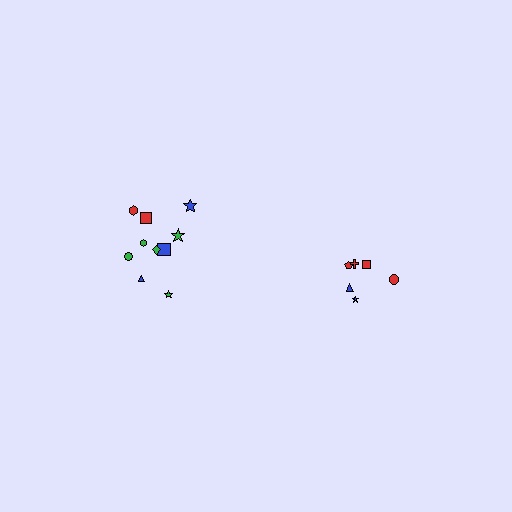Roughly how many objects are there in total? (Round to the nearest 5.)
Roughly 15 objects in total.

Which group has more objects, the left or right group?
The left group.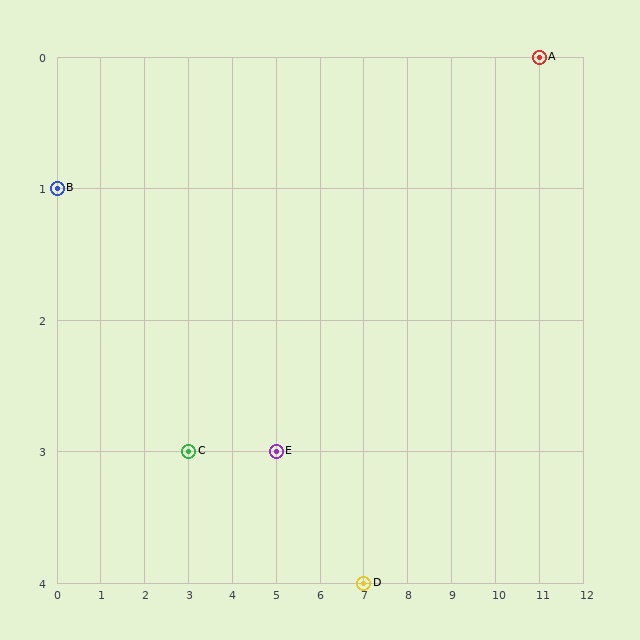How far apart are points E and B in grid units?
Points E and B are 5 columns and 2 rows apart (about 5.4 grid units diagonally).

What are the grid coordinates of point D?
Point D is at grid coordinates (7, 4).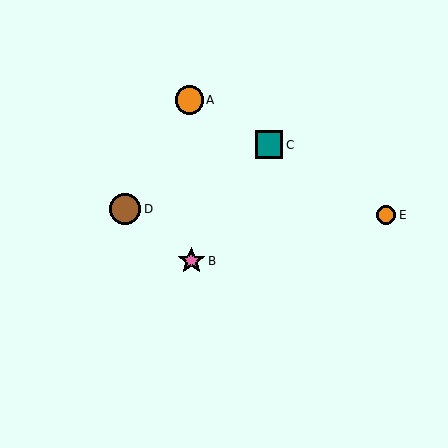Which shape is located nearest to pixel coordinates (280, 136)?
The teal square (labeled C) at (269, 145) is nearest to that location.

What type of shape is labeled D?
Shape D is a brown circle.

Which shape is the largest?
The brown circle (labeled D) is the largest.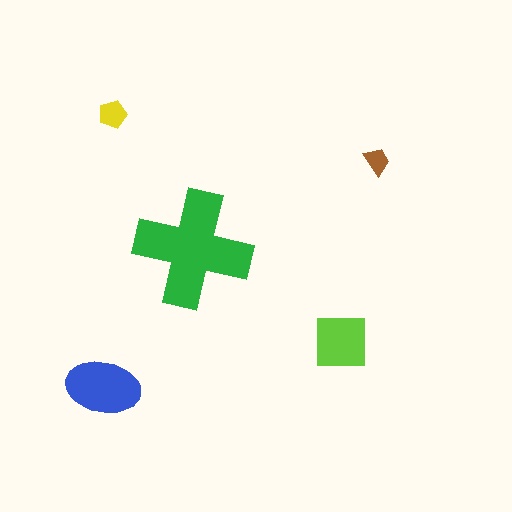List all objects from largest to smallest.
The green cross, the blue ellipse, the lime square, the yellow pentagon, the brown trapezoid.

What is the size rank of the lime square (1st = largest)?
3rd.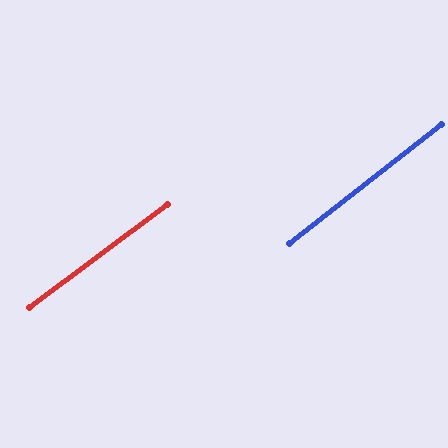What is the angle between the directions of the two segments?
Approximately 1 degree.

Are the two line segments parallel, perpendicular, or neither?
Parallel — their directions differ by only 1.5°.